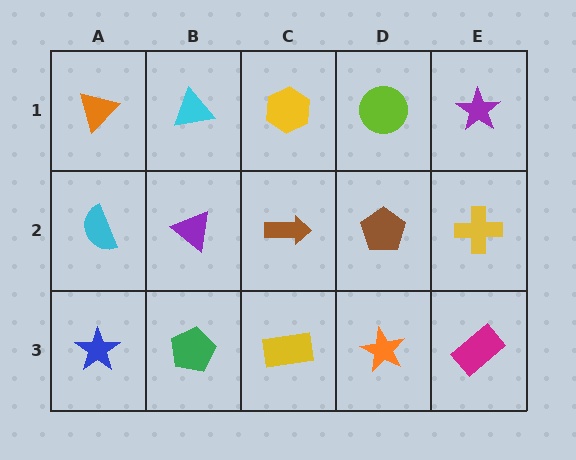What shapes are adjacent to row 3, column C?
A brown arrow (row 2, column C), a green pentagon (row 3, column B), an orange star (row 3, column D).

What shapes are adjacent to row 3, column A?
A cyan semicircle (row 2, column A), a green pentagon (row 3, column B).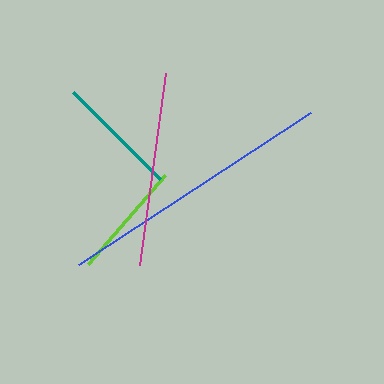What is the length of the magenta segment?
The magenta segment is approximately 194 pixels long.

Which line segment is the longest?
The blue line is the longest at approximately 277 pixels.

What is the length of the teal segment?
The teal segment is approximately 123 pixels long.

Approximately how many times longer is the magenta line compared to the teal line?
The magenta line is approximately 1.6 times the length of the teal line.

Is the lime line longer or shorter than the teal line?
The teal line is longer than the lime line.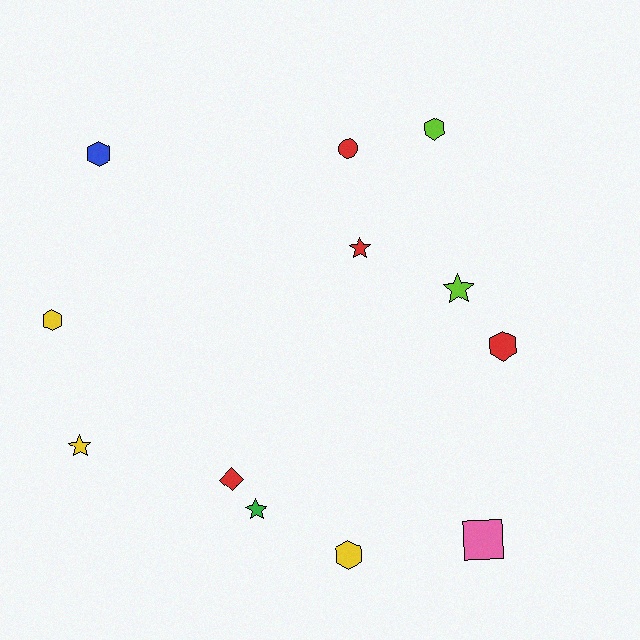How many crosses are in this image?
There are no crosses.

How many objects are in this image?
There are 12 objects.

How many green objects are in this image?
There is 1 green object.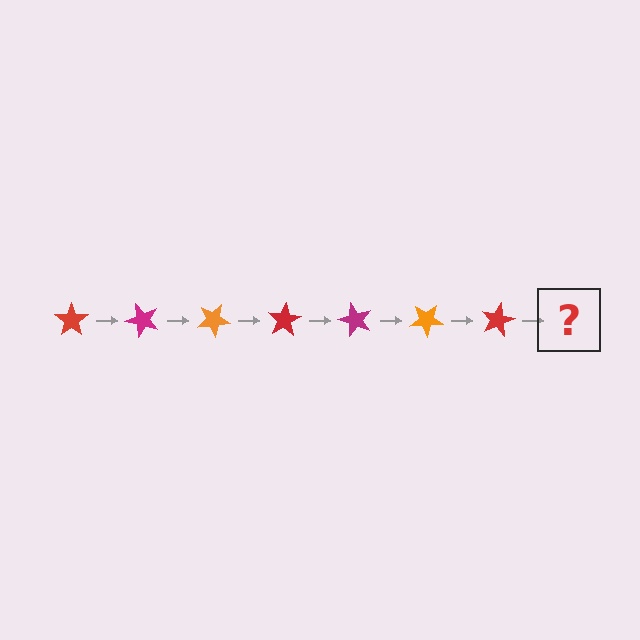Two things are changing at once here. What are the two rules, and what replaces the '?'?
The two rules are that it rotates 50 degrees each step and the color cycles through red, magenta, and orange. The '?' should be a magenta star, rotated 350 degrees from the start.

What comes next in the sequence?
The next element should be a magenta star, rotated 350 degrees from the start.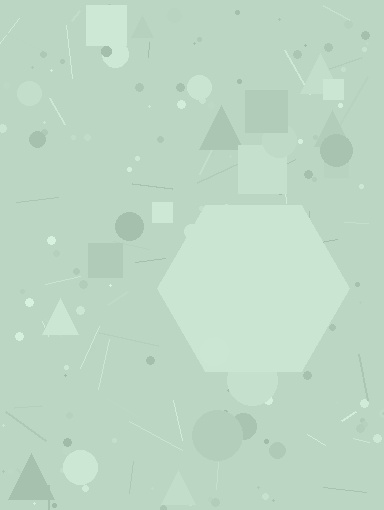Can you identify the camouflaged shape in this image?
The camouflaged shape is a hexagon.